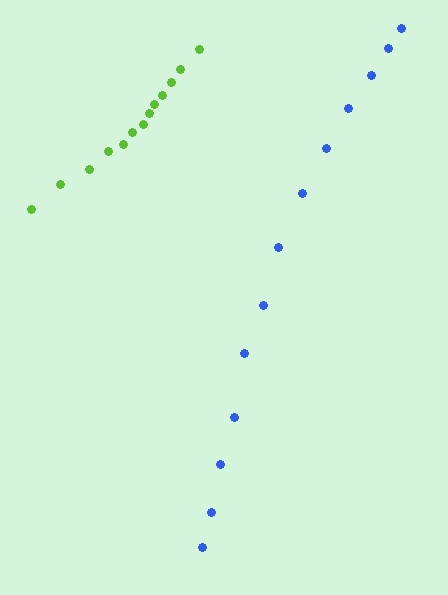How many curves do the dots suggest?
There are 2 distinct paths.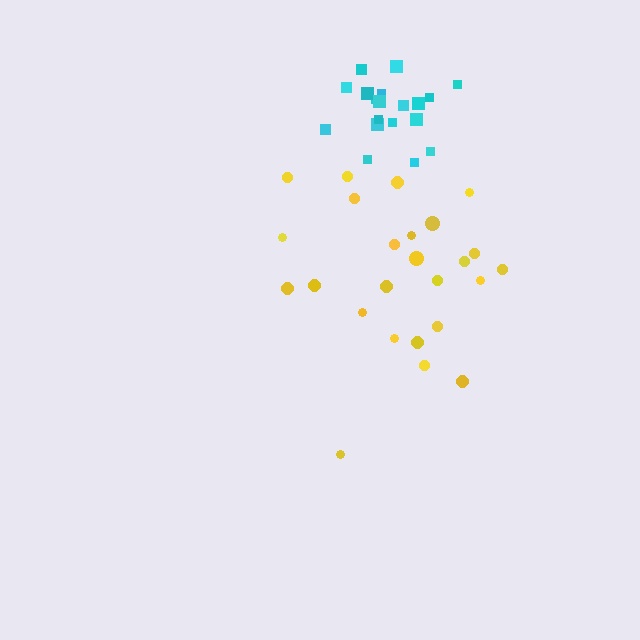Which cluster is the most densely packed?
Cyan.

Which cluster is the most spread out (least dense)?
Yellow.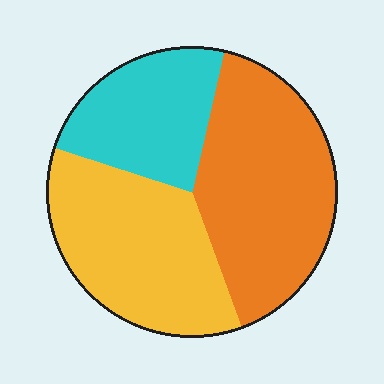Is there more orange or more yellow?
Orange.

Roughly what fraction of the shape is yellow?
Yellow takes up about three eighths (3/8) of the shape.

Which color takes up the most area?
Orange, at roughly 40%.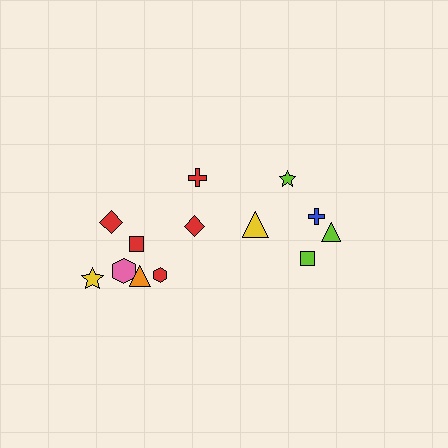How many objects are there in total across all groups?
There are 13 objects.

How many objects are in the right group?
There are 5 objects.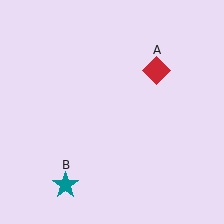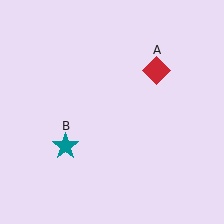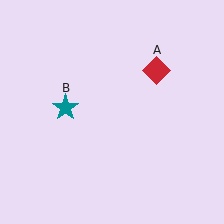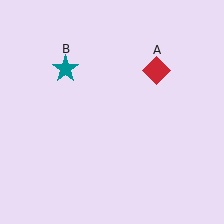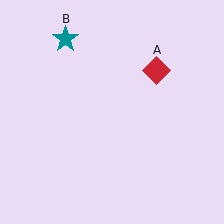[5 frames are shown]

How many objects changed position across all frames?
1 object changed position: teal star (object B).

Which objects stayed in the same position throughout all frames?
Red diamond (object A) remained stationary.